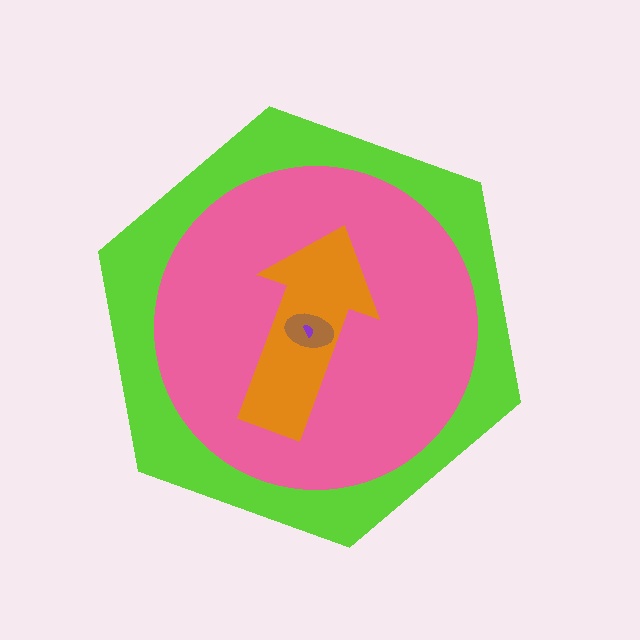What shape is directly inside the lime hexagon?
The pink circle.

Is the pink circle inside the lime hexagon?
Yes.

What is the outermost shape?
The lime hexagon.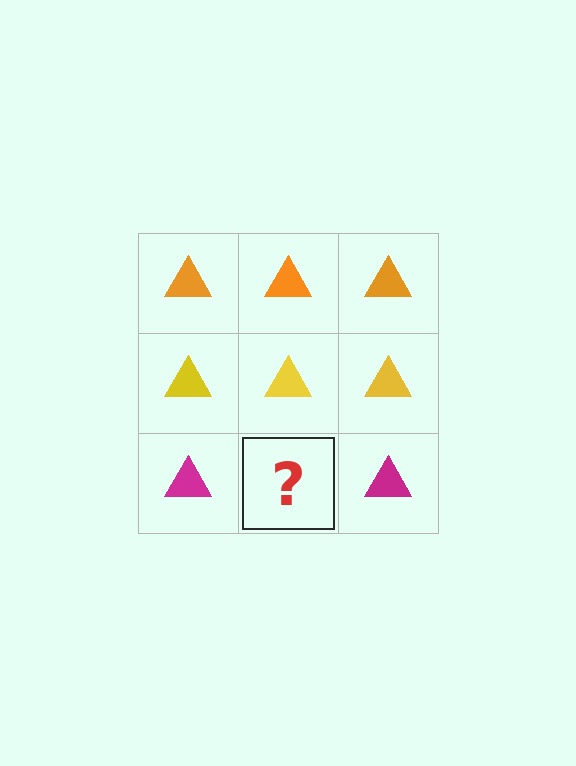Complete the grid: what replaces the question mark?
The question mark should be replaced with a magenta triangle.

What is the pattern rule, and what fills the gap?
The rule is that each row has a consistent color. The gap should be filled with a magenta triangle.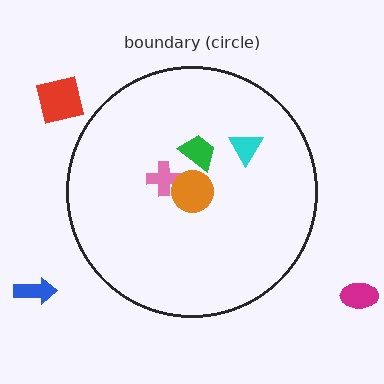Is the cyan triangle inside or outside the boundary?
Inside.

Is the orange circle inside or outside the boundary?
Inside.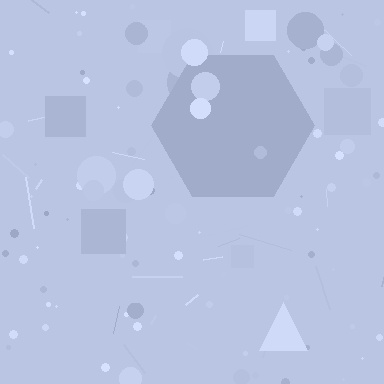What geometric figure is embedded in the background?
A hexagon is embedded in the background.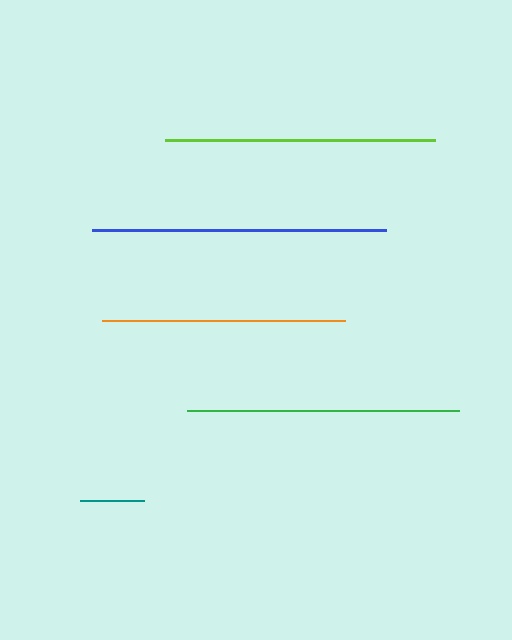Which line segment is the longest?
The blue line is the longest at approximately 294 pixels.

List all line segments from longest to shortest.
From longest to shortest: blue, green, lime, orange, teal.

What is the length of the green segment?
The green segment is approximately 272 pixels long.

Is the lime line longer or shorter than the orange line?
The lime line is longer than the orange line.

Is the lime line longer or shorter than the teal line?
The lime line is longer than the teal line.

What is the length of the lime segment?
The lime segment is approximately 270 pixels long.